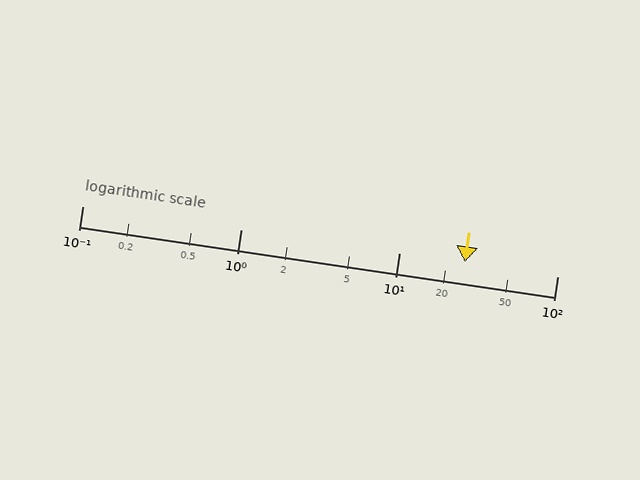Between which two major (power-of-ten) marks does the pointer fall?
The pointer is between 10 and 100.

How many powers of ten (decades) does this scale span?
The scale spans 3 decades, from 0.1 to 100.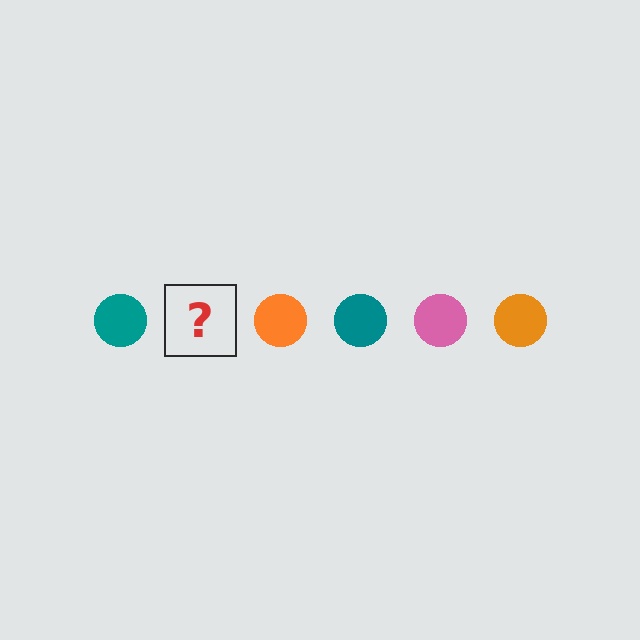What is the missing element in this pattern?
The missing element is a pink circle.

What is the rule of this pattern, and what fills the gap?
The rule is that the pattern cycles through teal, pink, orange circles. The gap should be filled with a pink circle.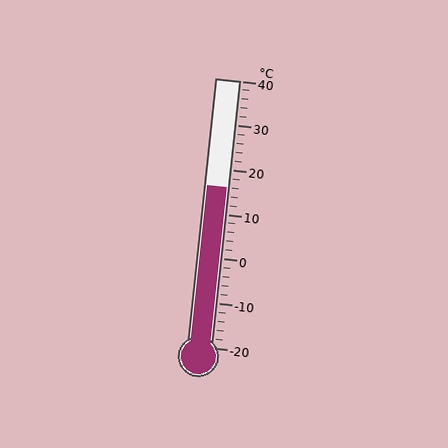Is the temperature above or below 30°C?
The temperature is below 30°C.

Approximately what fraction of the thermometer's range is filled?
The thermometer is filled to approximately 60% of its range.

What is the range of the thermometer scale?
The thermometer scale ranges from -20°C to 40°C.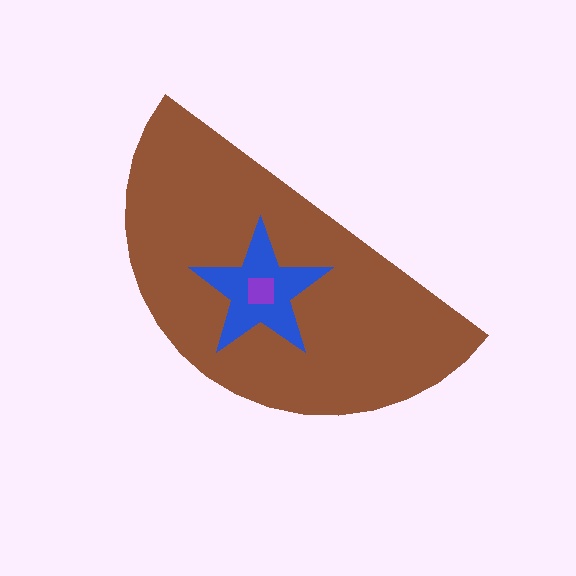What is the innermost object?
The purple square.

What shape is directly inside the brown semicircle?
The blue star.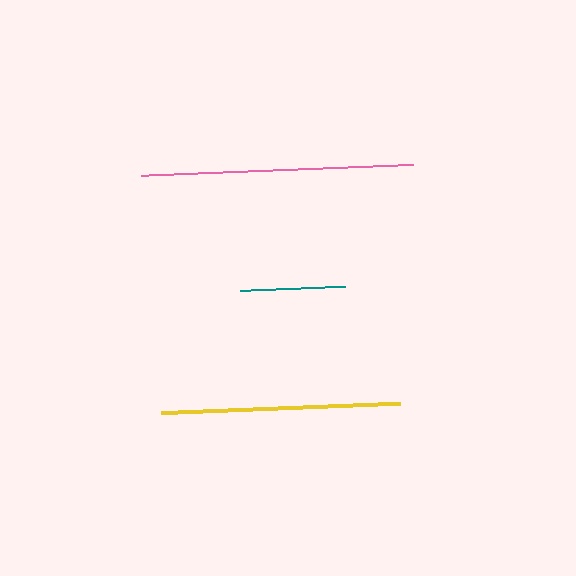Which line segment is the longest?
The pink line is the longest at approximately 272 pixels.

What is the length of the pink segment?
The pink segment is approximately 272 pixels long.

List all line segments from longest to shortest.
From longest to shortest: pink, yellow, teal.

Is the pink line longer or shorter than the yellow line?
The pink line is longer than the yellow line.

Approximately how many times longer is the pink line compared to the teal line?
The pink line is approximately 2.6 times the length of the teal line.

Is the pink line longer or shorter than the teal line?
The pink line is longer than the teal line.